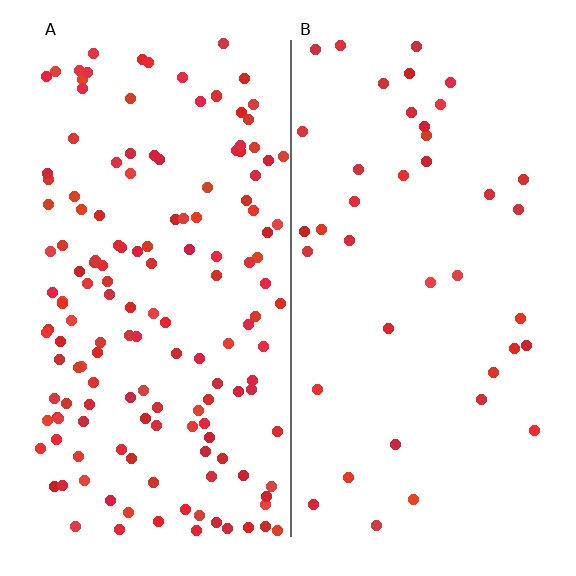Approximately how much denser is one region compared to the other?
Approximately 3.8× — region A over region B.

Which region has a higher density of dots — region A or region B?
A (the left).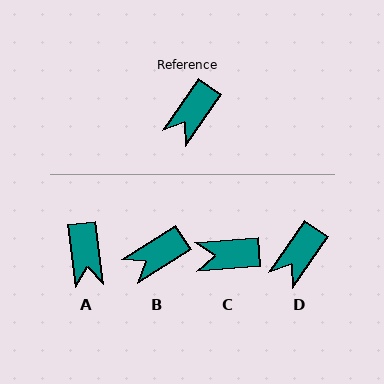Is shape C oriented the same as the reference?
No, it is off by about 51 degrees.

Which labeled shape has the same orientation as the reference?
D.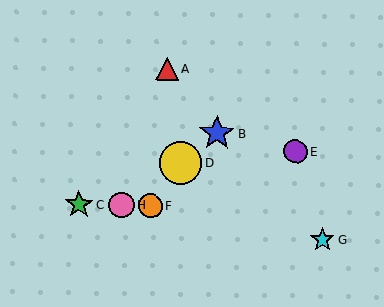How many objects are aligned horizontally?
3 objects (C, F, H) are aligned horizontally.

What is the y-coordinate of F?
Object F is at y≈206.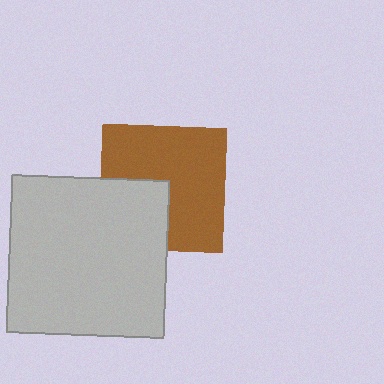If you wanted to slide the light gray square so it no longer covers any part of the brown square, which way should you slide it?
Slide it toward the lower-left — that is the most direct way to separate the two shapes.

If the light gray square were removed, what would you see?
You would see the complete brown square.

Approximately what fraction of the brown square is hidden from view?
Roughly 31% of the brown square is hidden behind the light gray square.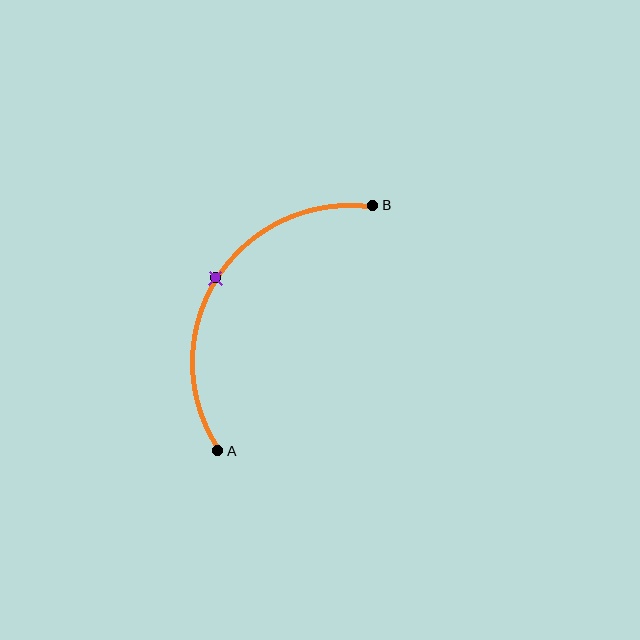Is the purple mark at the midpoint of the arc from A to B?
Yes. The purple mark lies on the arc at equal arc-length from both A and B — it is the arc midpoint.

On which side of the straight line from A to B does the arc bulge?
The arc bulges to the left of the straight line connecting A and B.